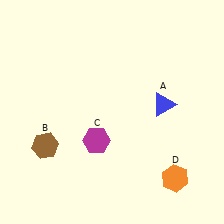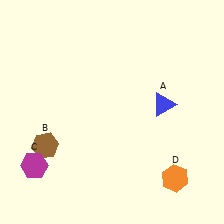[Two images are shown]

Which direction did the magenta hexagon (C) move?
The magenta hexagon (C) moved left.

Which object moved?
The magenta hexagon (C) moved left.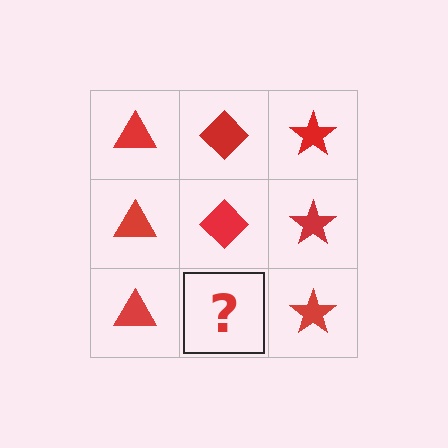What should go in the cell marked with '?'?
The missing cell should contain a red diamond.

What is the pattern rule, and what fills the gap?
The rule is that each column has a consistent shape. The gap should be filled with a red diamond.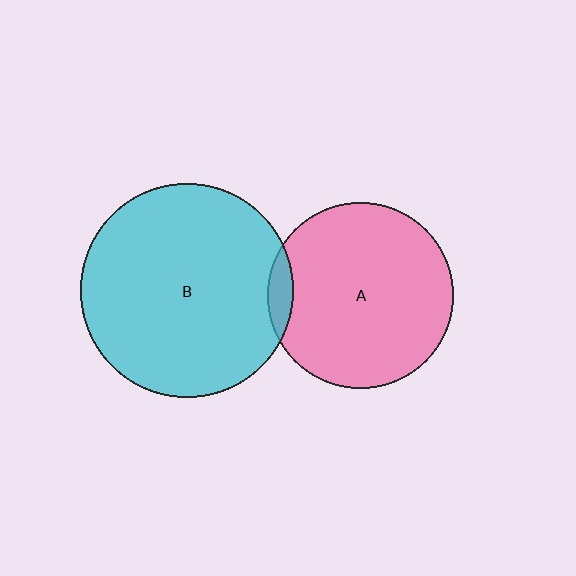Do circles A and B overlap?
Yes.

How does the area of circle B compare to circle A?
Approximately 1.3 times.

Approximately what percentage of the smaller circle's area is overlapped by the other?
Approximately 5%.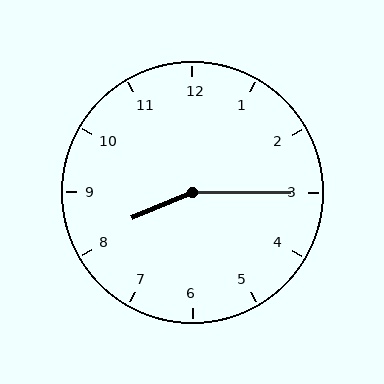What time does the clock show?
8:15.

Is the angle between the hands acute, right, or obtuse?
It is obtuse.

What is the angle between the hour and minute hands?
Approximately 158 degrees.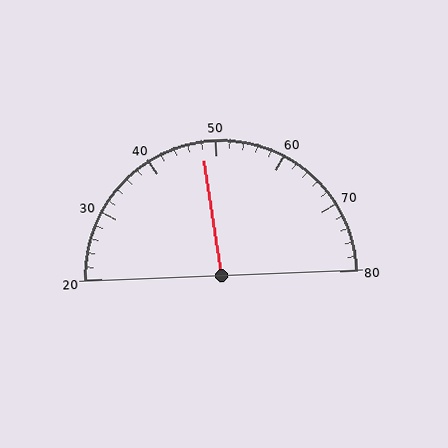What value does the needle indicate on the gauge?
The needle indicates approximately 48.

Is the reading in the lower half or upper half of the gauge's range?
The reading is in the lower half of the range (20 to 80).